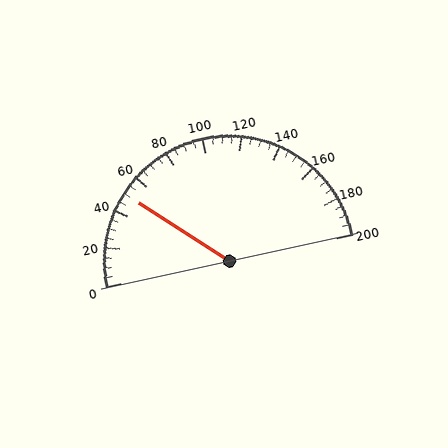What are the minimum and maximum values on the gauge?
The gauge ranges from 0 to 200.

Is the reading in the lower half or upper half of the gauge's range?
The reading is in the lower half of the range (0 to 200).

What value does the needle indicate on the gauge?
The needle indicates approximately 50.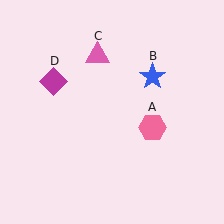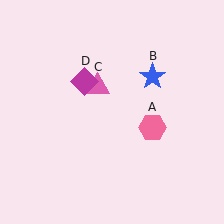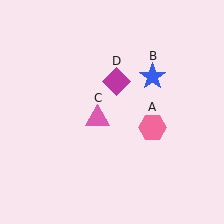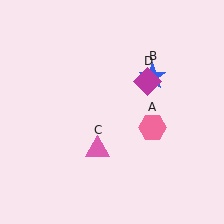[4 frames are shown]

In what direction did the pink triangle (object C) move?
The pink triangle (object C) moved down.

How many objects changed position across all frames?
2 objects changed position: pink triangle (object C), magenta diamond (object D).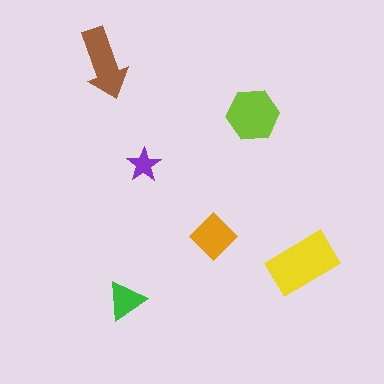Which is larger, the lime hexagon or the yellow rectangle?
The yellow rectangle.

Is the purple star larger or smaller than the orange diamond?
Smaller.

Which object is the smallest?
The purple star.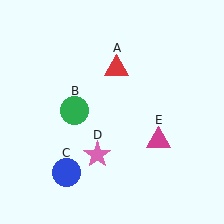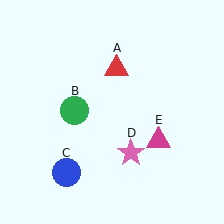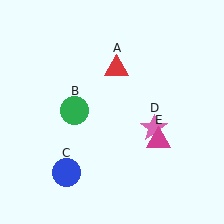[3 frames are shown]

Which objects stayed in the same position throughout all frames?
Red triangle (object A) and green circle (object B) and blue circle (object C) and magenta triangle (object E) remained stationary.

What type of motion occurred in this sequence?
The pink star (object D) rotated counterclockwise around the center of the scene.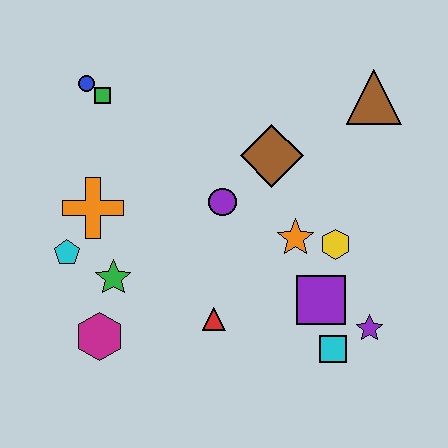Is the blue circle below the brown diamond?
No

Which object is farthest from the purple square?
The blue circle is farthest from the purple square.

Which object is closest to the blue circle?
The green square is closest to the blue circle.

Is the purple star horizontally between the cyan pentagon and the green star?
No